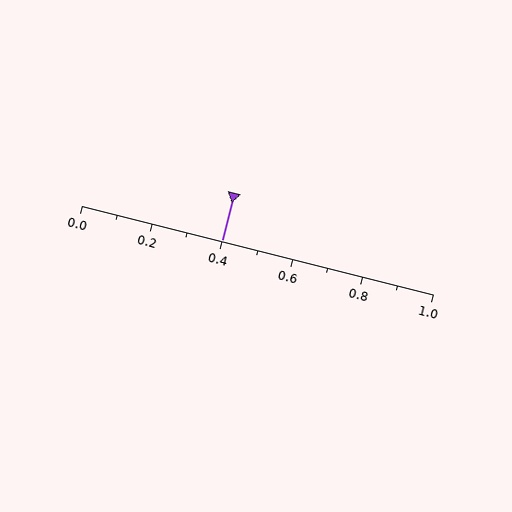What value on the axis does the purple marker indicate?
The marker indicates approximately 0.4.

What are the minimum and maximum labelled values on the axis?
The axis runs from 0.0 to 1.0.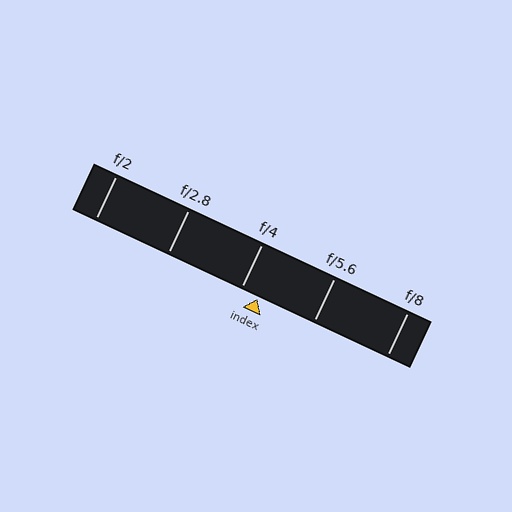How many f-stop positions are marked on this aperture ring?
There are 5 f-stop positions marked.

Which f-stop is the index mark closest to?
The index mark is closest to f/4.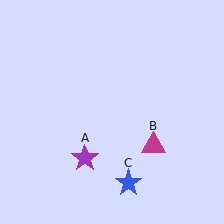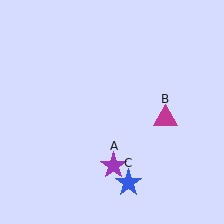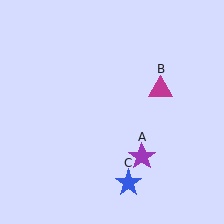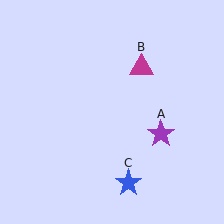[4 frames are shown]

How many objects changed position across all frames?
2 objects changed position: purple star (object A), magenta triangle (object B).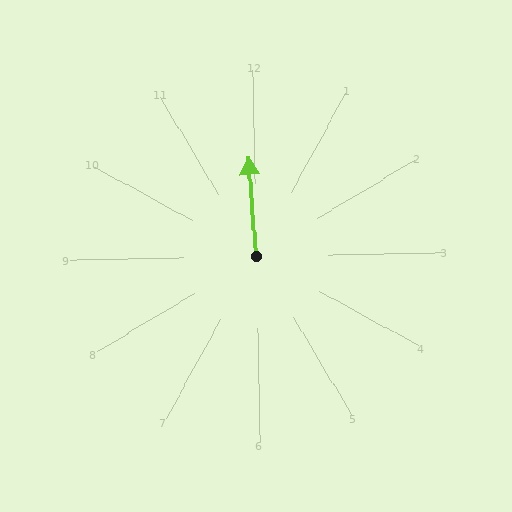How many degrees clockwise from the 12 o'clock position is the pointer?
Approximately 357 degrees.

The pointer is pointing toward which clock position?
Roughly 12 o'clock.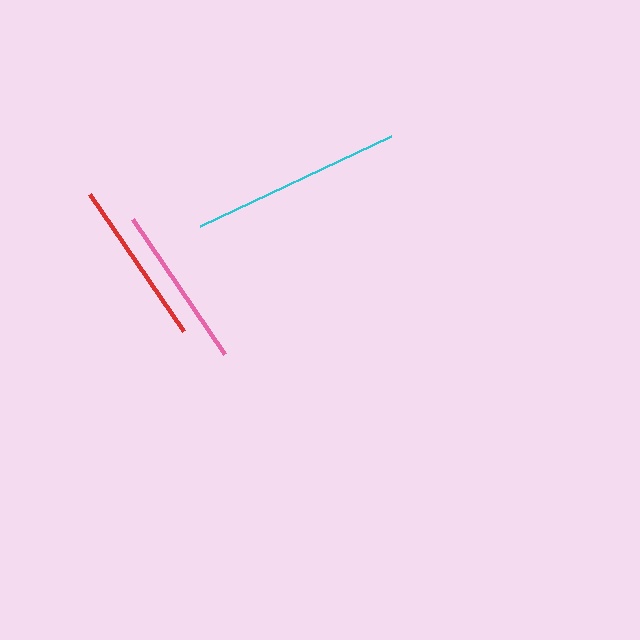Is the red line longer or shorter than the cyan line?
The cyan line is longer than the red line.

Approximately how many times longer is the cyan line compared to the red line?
The cyan line is approximately 1.3 times the length of the red line.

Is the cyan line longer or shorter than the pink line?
The cyan line is longer than the pink line.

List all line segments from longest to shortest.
From longest to shortest: cyan, red, pink.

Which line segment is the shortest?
The pink line is the shortest at approximately 164 pixels.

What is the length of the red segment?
The red segment is approximately 166 pixels long.